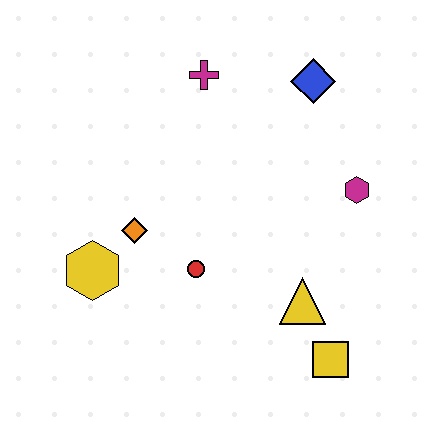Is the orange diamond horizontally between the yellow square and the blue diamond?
No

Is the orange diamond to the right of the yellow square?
No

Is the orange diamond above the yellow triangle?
Yes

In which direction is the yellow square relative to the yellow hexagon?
The yellow square is to the right of the yellow hexagon.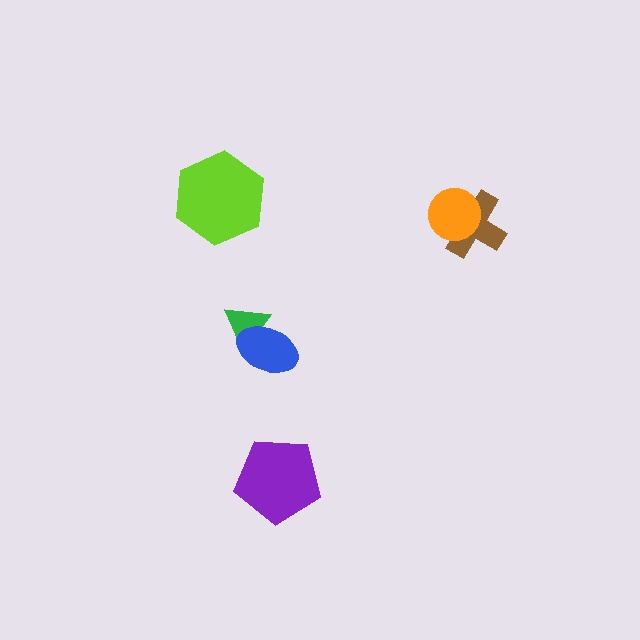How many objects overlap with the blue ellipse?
1 object overlaps with the blue ellipse.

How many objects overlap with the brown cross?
1 object overlaps with the brown cross.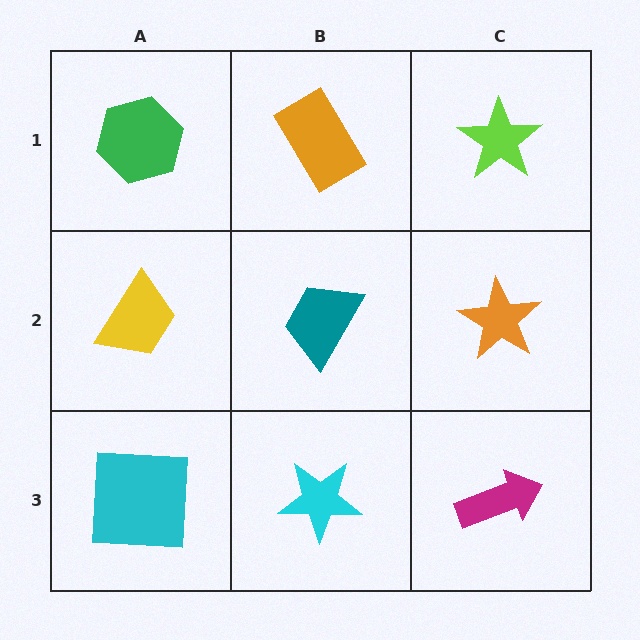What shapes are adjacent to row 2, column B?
An orange rectangle (row 1, column B), a cyan star (row 3, column B), a yellow trapezoid (row 2, column A), an orange star (row 2, column C).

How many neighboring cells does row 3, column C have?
2.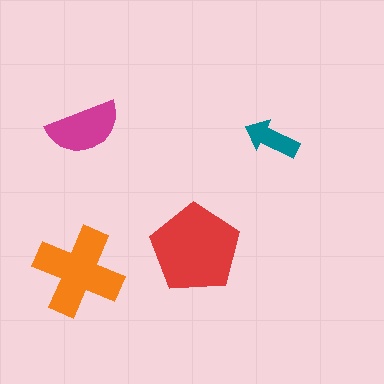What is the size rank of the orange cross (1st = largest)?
2nd.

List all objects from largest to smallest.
The red pentagon, the orange cross, the magenta semicircle, the teal arrow.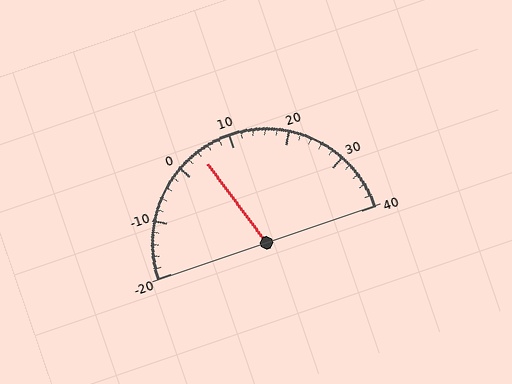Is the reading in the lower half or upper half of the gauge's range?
The reading is in the lower half of the range (-20 to 40).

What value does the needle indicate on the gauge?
The needle indicates approximately 4.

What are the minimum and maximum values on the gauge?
The gauge ranges from -20 to 40.